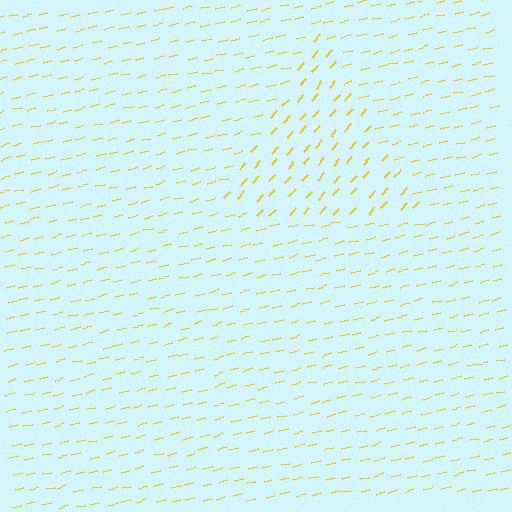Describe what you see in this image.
The image is filled with small yellow line segments. A triangle region in the image has lines oriented differently from the surrounding lines, creating a visible texture boundary.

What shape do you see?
I see a triangle.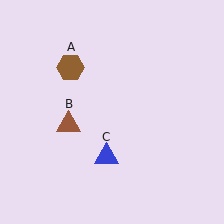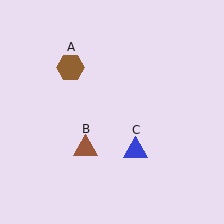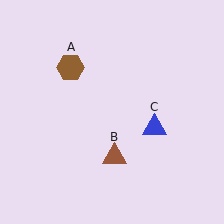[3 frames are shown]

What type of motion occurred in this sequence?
The brown triangle (object B), blue triangle (object C) rotated counterclockwise around the center of the scene.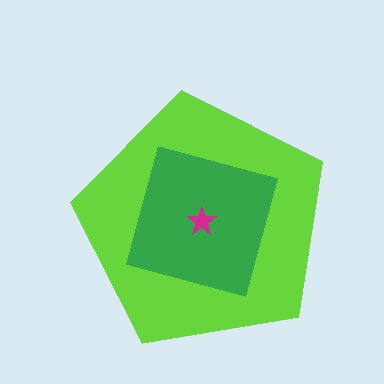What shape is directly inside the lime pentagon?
The green square.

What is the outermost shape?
The lime pentagon.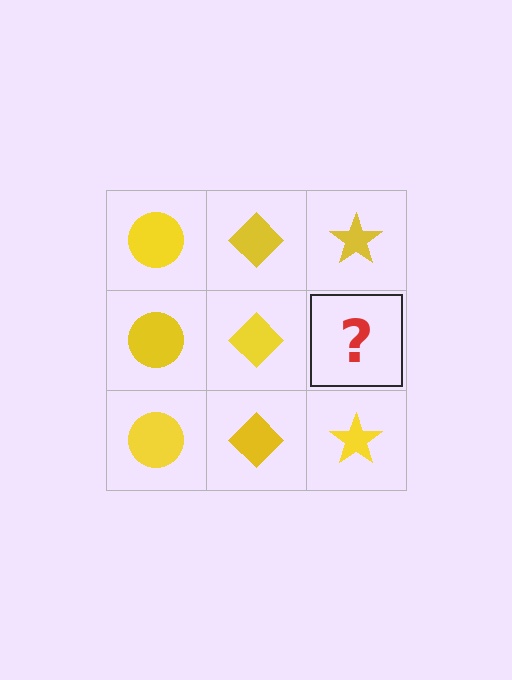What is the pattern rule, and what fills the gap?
The rule is that each column has a consistent shape. The gap should be filled with a yellow star.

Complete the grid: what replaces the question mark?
The question mark should be replaced with a yellow star.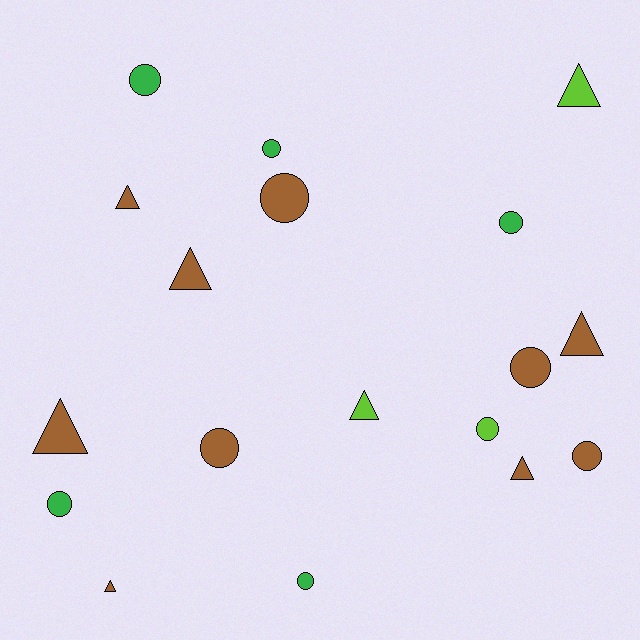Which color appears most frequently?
Brown, with 10 objects.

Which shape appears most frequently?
Circle, with 10 objects.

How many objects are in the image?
There are 18 objects.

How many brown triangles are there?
There are 6 brown triangles.